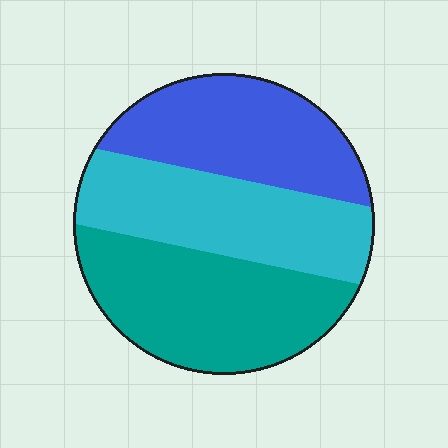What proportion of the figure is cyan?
Cyan covers 32% of the figure.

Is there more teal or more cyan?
Teal.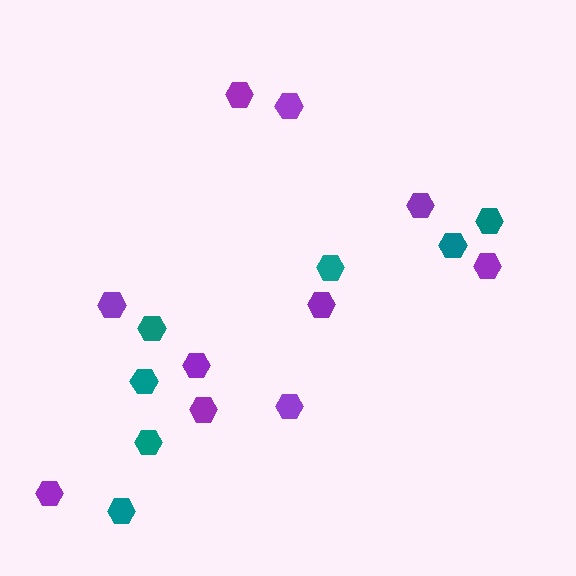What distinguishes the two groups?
There are 2 groups: one group of purple hexagons (10) and one group of teal hexagons (7).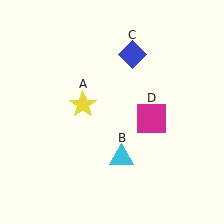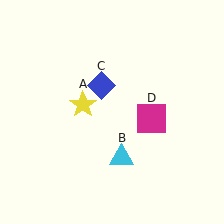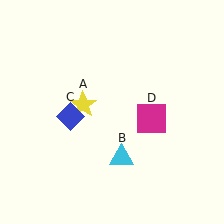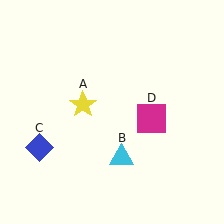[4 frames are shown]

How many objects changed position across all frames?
1 object changed position: blue diamond (object C).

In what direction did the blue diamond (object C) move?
The blue diamond (object C) moved down and to the left.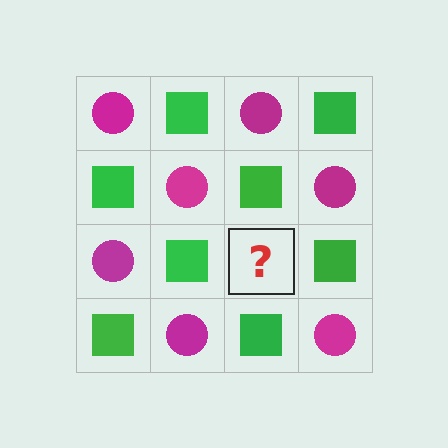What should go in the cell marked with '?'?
The missing cell should contain a magenta circle.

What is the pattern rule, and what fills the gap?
The rule is that it alternates magenta circle and green square in a checkerboard pattern. The gap should be filled with a magenta circle.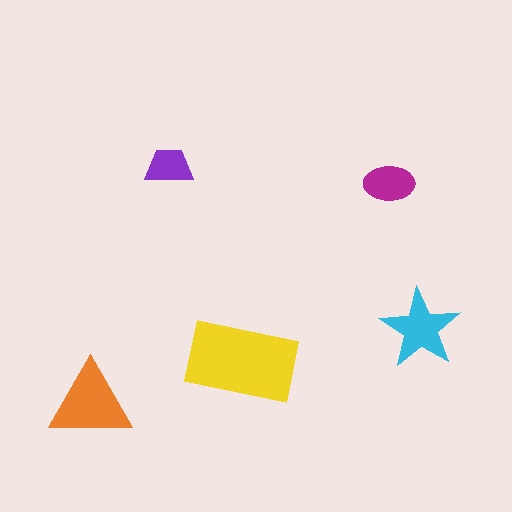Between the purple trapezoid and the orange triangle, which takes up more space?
The orange triangle.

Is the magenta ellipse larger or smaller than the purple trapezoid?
Larger.